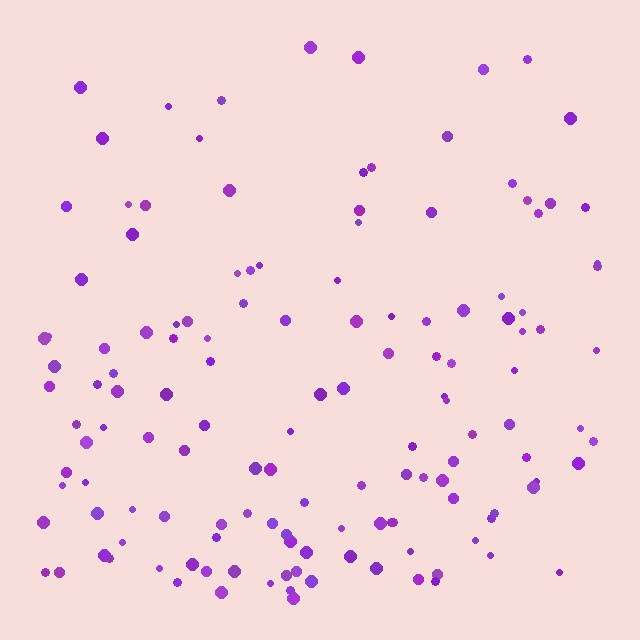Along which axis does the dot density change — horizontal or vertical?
Vertical.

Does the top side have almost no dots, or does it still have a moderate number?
Still a moderate number, just noticeably fewer than the bottom.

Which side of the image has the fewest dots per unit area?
The top.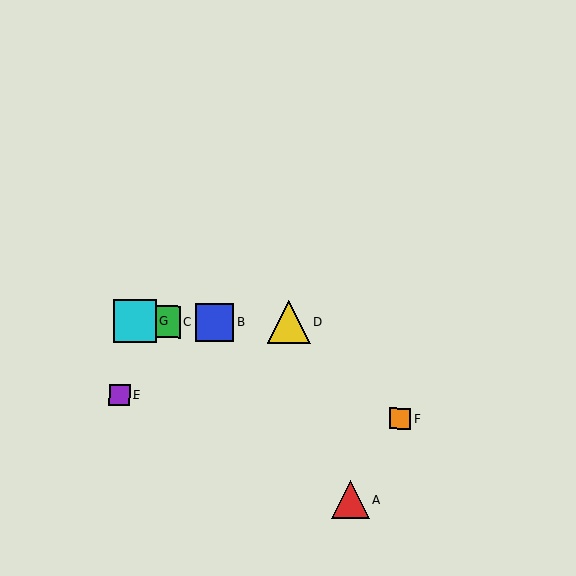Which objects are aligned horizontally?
Objects B, C, D, G are aligned horizontally.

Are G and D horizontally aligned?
Yes, both are at y≈322.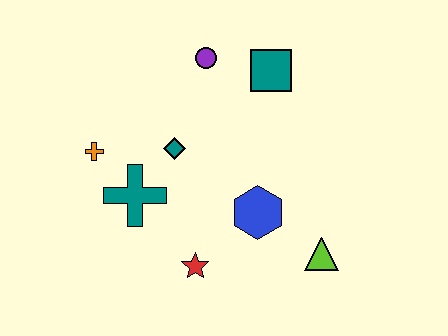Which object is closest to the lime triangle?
The blue hexagon is closest to the lime triangle.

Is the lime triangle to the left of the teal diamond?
No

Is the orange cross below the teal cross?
No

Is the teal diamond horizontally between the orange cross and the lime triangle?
Yes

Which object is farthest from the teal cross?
The lime triangle is farthest from the teal cross.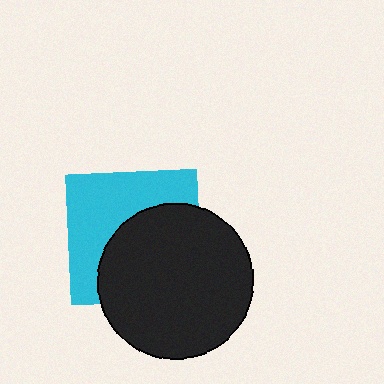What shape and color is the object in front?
The object in front is a black circle.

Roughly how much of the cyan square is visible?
About half of it is visible (roughly 49%).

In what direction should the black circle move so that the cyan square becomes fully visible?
The black circle should move toward the lower-right. That is the shortest direction to clear the overlap and leave the cyan square fully visible.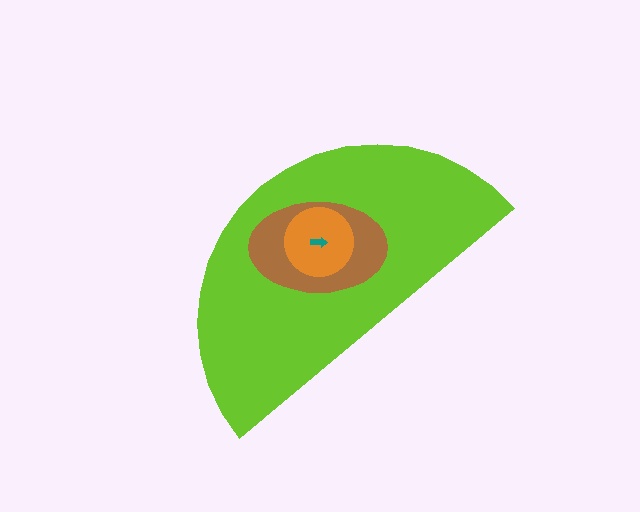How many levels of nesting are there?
4.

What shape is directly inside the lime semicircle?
The brown ellipse.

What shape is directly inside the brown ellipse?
The orange circle.